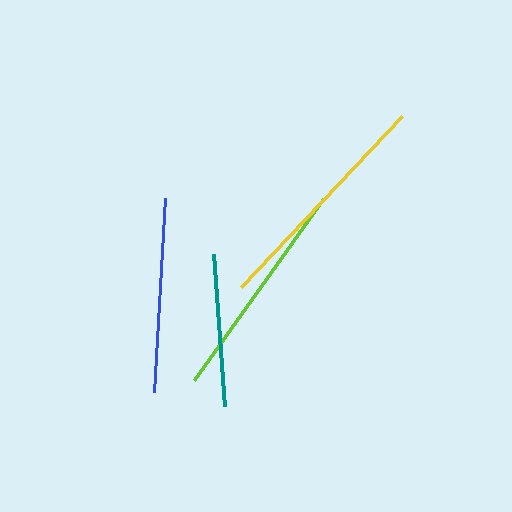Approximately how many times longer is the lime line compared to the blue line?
The lime line is approximately 1.1 times the length of the blue line.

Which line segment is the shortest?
The teal line is the shortest at approximately 153 pixels.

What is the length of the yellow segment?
The yellow segment is approximately 235 pixels long.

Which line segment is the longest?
The yellow line is the longest at approximately 235 pixels.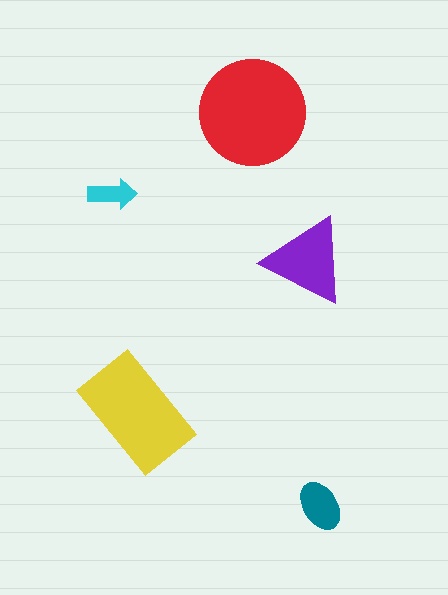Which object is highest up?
The red circle is topmost.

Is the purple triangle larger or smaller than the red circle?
Smaller.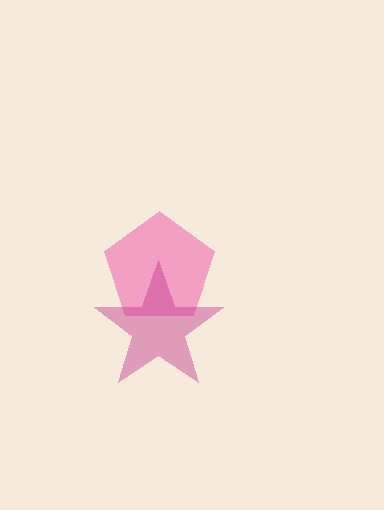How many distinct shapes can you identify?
There are 2 distinct shapes: a pink pentagon, a magenta star.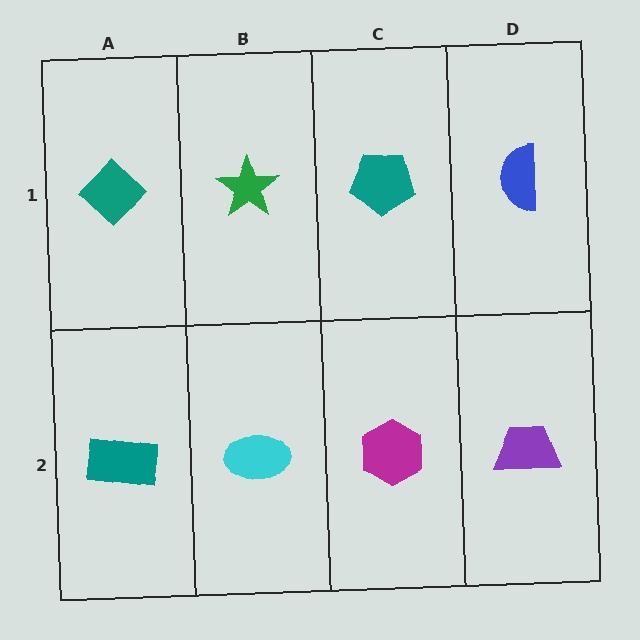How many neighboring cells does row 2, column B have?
3.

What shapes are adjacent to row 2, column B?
A green star (row 1, column B), a teal rectangle (row 2, column A), a magenta hexagon (row 2, column C).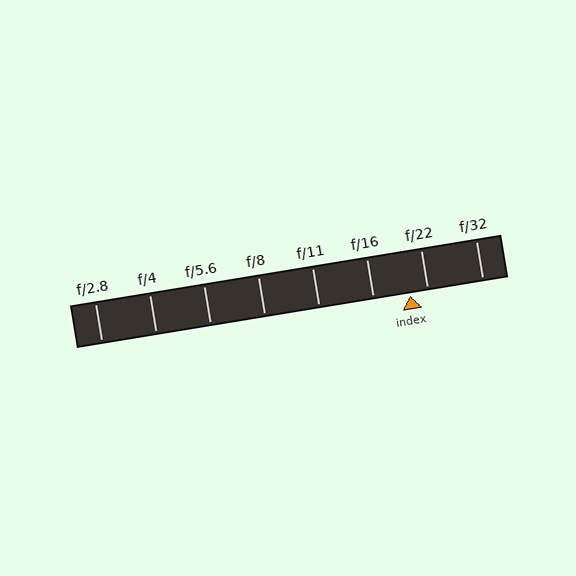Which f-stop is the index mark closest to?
The index mark is closest to f/22.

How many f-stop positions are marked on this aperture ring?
There are 8 f-stop positions marked.